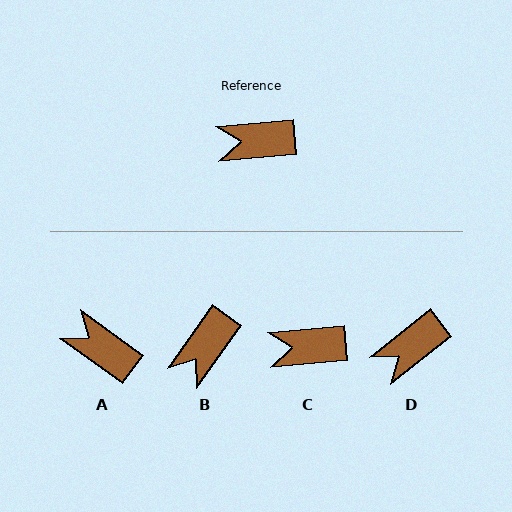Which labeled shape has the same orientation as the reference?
C.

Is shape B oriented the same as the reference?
No, it is off by about 50 degrees.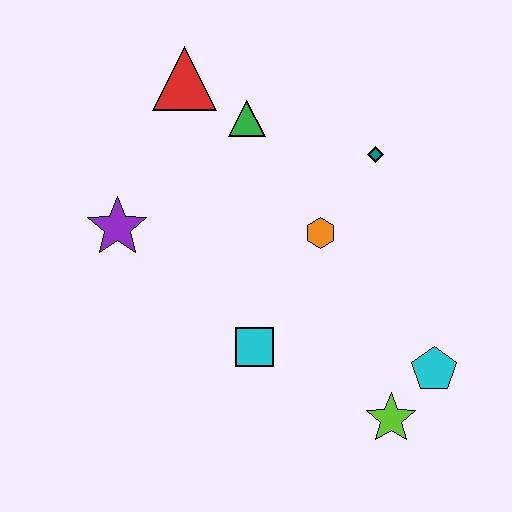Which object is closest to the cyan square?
The orange hexagon is closest to the cyan square.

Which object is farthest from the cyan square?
The red triangle is farthest from the cyan square.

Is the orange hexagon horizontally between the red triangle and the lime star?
Yes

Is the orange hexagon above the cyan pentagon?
Yes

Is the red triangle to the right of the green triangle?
No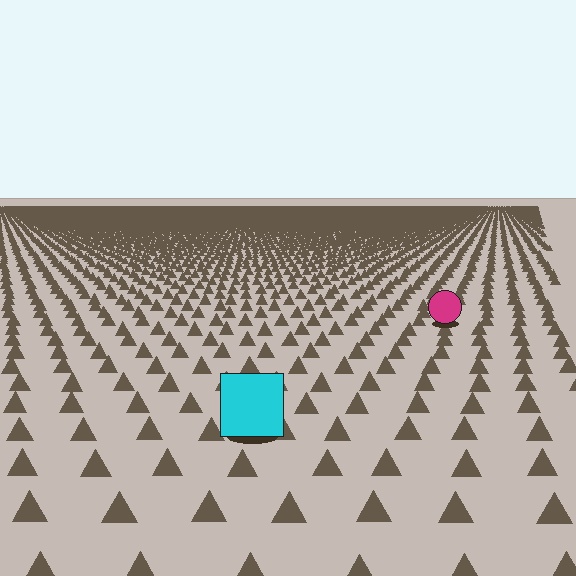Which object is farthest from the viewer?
The magenta circle is farthest from the viewer. It appears smaller and the ground texture around it is denser.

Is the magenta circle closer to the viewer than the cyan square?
No. The cyan square is closer — you can tell from the texture gradient: the ground texture is coarser near it.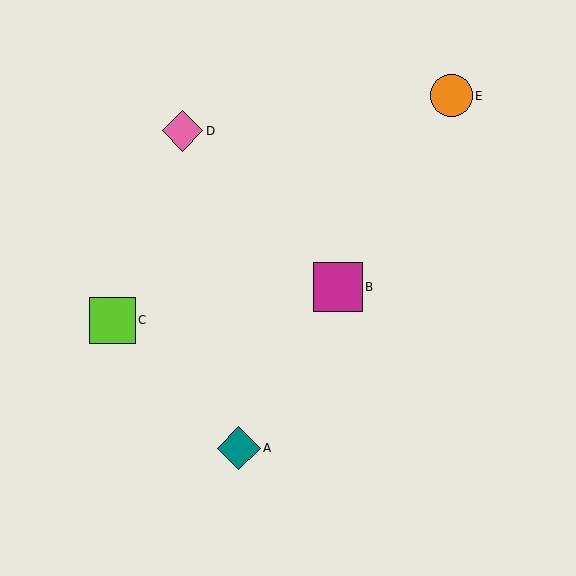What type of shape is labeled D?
Shape D is a pink diamond.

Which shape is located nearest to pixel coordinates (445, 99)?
The orange circle (labeled E) at (451, 96) is nearest to that location.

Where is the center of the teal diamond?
The center of the teal diamond is at (239, 448).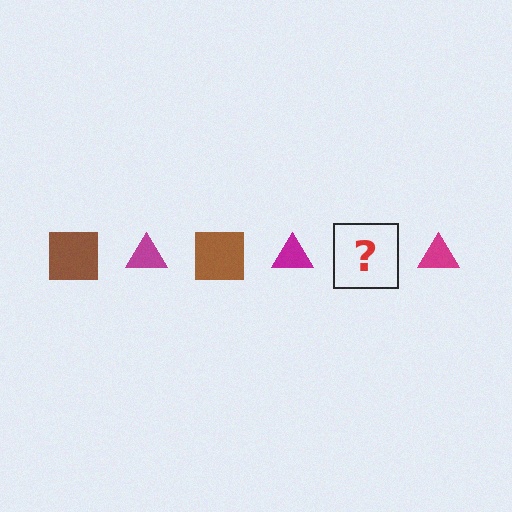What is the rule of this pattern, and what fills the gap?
The rule is that the pattern alternates between brown square and magenta triangle. The gap should be filled with a brown square.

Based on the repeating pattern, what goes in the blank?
The blank should be a brown square.